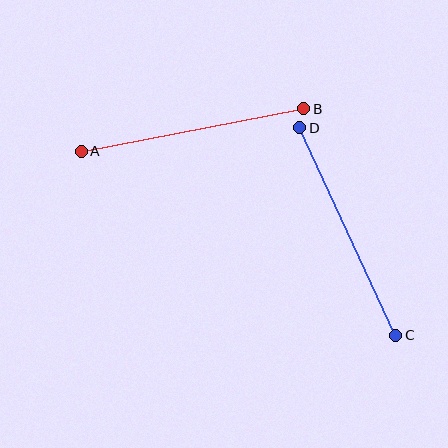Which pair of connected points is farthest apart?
Points C and D are farthest apart.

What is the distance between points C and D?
The distance is approximately 229 pixels.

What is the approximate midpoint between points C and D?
The midpoint is at approximately (348, 232) pixels.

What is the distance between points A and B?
The distance is approximately 226 pixels.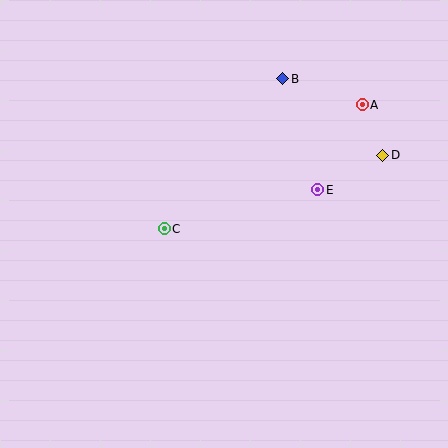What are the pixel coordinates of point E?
Point E is at (318, 190).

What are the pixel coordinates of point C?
Point C is at (164, 229).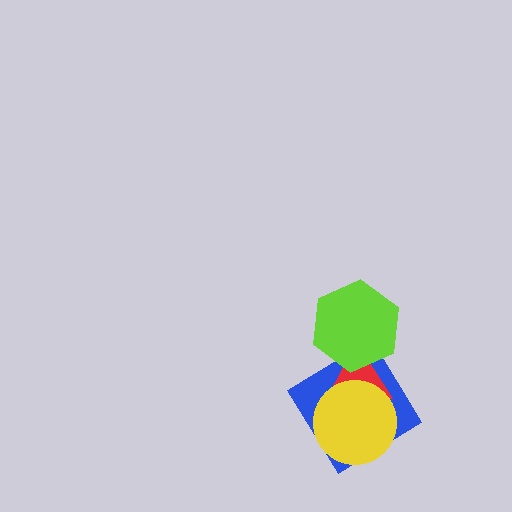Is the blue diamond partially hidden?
Yes, it is partially covered by another shape.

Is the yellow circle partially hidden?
No, no other shape covers it.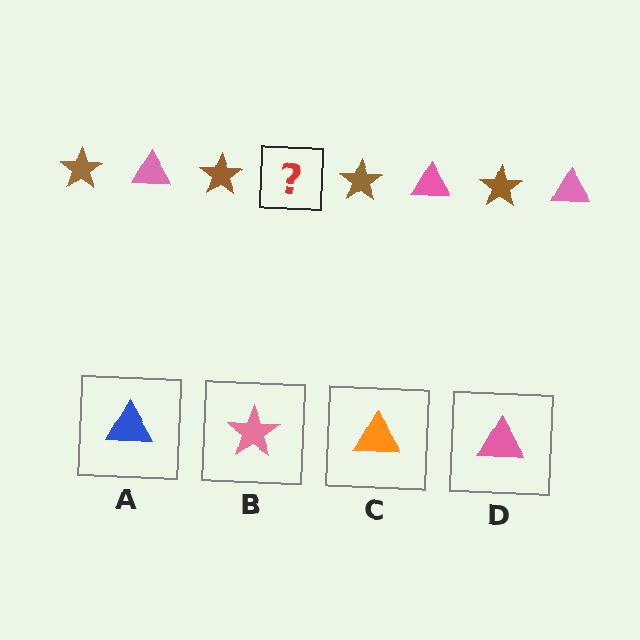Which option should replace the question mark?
Option D.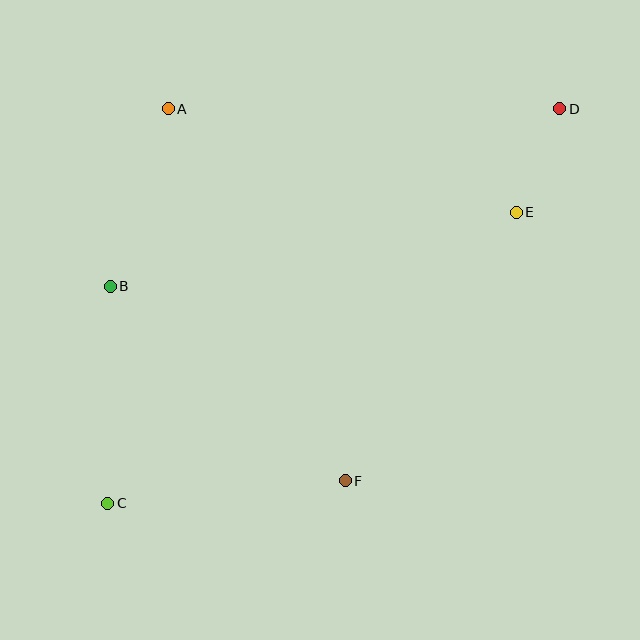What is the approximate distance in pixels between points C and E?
The distance between C and E is approximately 502 pixels.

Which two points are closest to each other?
Points D and E are closest to each other.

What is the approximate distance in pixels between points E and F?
The distance between E and F is approximately 319 pixels.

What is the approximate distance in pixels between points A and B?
The distance between A and B is approximately 187 pixels.